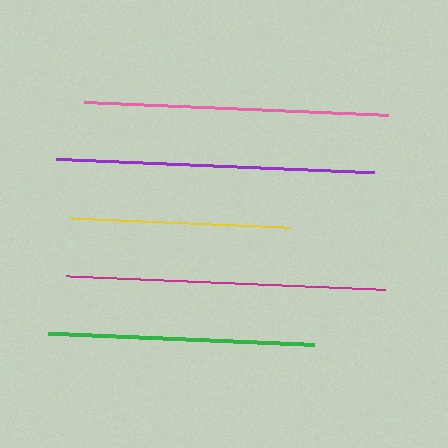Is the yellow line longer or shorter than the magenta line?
The magenta line is longer than the yellow line.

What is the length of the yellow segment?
The yellow segment is approximately 219 pixels long.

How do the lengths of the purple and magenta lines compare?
The purple and magenta lines are approximately the same length.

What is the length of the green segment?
The green segment is approximately 266 pixels long.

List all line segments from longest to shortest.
From longest to shortest: purple, magenta, pink, green, yellow.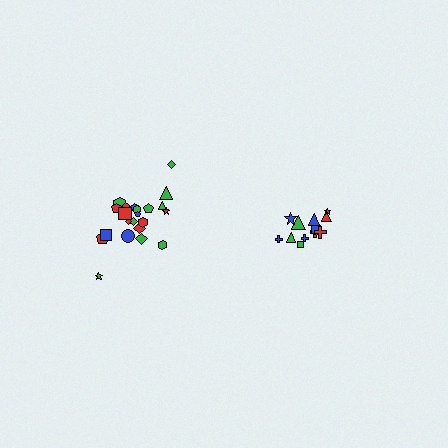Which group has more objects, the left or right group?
The left group.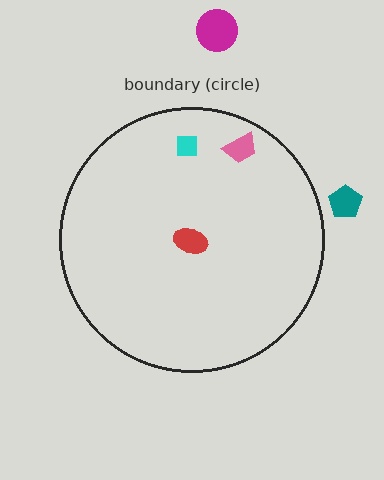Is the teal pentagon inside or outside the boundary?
Outside.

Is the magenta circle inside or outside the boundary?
Outside.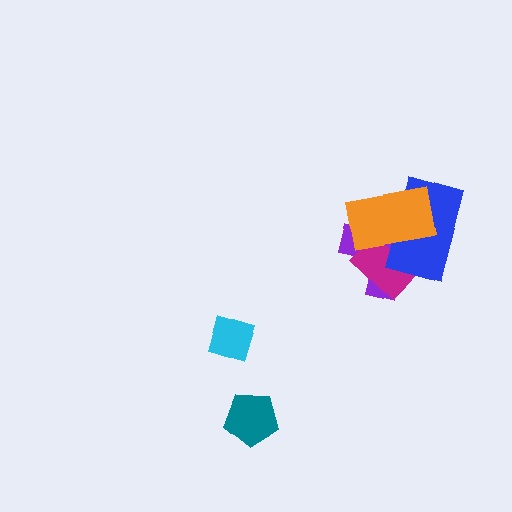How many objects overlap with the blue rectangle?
3 objects overlap with the blue rectangle.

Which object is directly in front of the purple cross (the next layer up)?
The magenta rectangle is directly in front of the purple cross.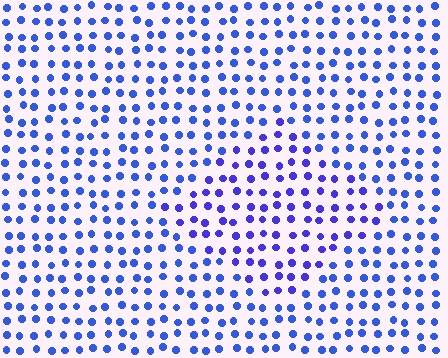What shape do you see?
I see a diamond.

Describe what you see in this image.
The image is filled with small blue elements in a uniform arrangement. A diamond-shaped region is visible where the elements are tinted to a slightly different hue, forming a subtle color boundary.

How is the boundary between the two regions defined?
The boundary is defined purely by a slight shift in hue (about 21 degrees). Spacing, size, and orientation are identical on both sides.